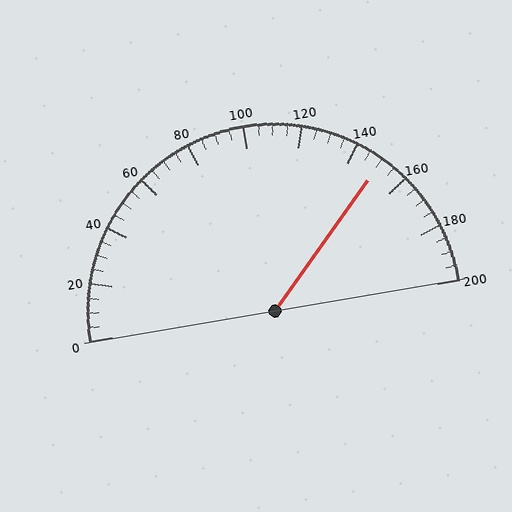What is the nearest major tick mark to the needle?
The nearest major tick mark is 160.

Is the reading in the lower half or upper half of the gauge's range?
The reading is in the upper half of the range (0 to 200).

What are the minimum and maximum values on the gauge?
The gauge ranges from 0 to 200.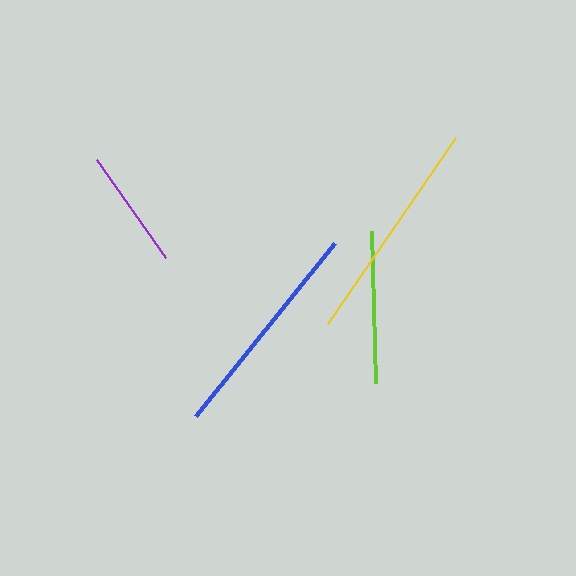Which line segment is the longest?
The yellow line is the longest at approximately 226 pixels.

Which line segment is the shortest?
The purple line is the shortest at approximately 119 pixels.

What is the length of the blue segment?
The blue segment is approximately 222 pixels long.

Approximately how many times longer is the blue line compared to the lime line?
The blue line is approximately 1.5 times the length of the lime line.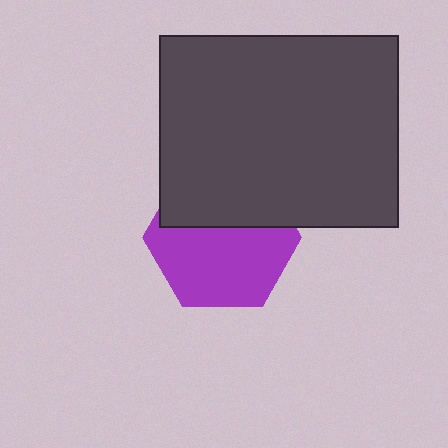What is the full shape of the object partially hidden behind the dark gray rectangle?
The partially hidden object is a purple hexagon.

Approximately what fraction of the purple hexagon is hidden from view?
Roughly 40% of the purple hexagon is hidden behind the dark gray rectangle.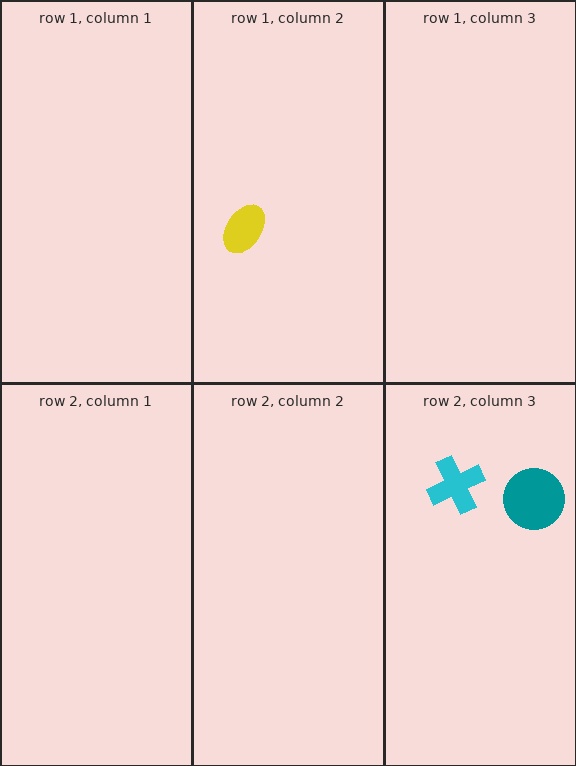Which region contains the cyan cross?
The row 2, column 3 region.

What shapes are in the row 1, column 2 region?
The yellow ellipse.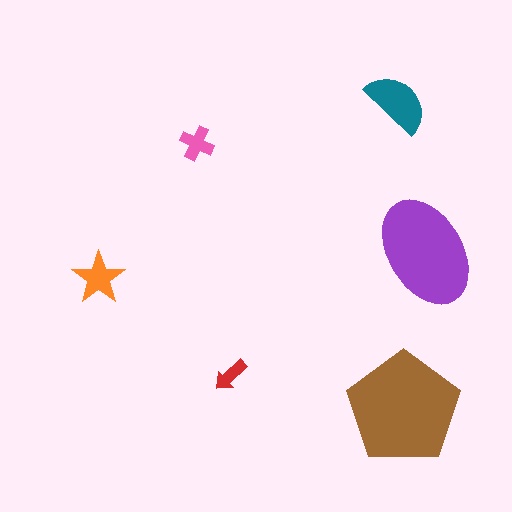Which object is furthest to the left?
The orange star is leftmost.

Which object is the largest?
The brown pentagon.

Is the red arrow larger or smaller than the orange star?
Smaller.